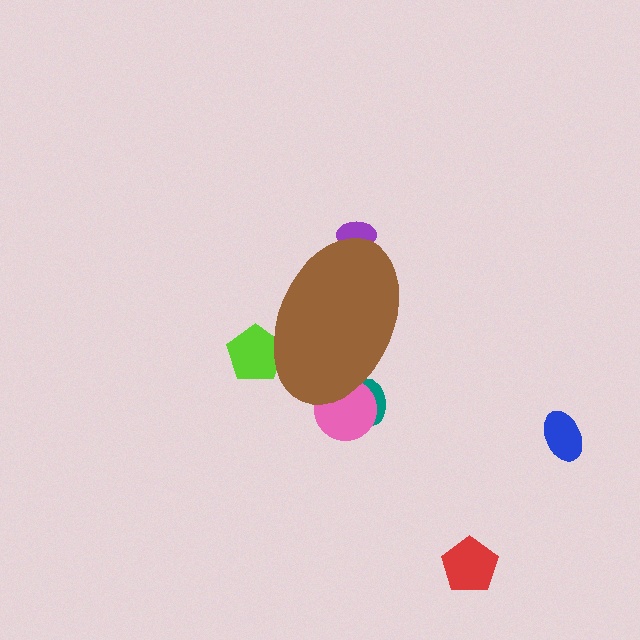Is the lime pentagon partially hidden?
Yes, the lime pentagon is partially hidden behind the brown ellipse.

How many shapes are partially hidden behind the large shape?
4 shapes are partially hidden.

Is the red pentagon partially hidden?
No, the red pentagon is fully visible.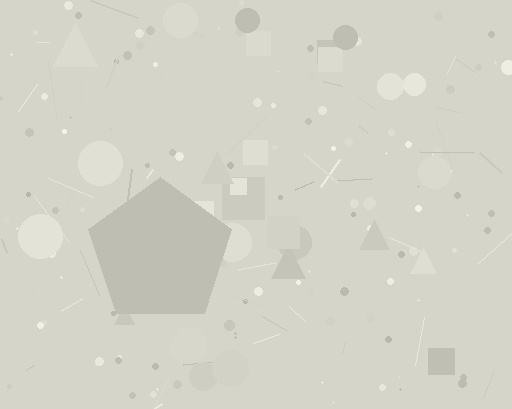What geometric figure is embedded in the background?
A pentagon is embedded in the background.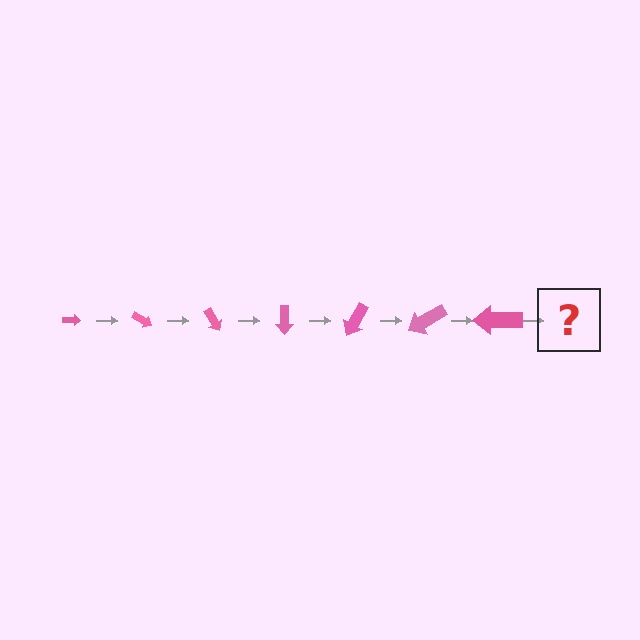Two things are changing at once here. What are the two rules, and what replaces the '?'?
The two rules are that the arrow grows larger each step and it rotates 30 degrees each step. The '?' should be an arrow, larger than the previous one and rotated 210 degrees from the start.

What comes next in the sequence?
The next element should be an arrow, larger than the previous one and rotated 210 degrees from the start.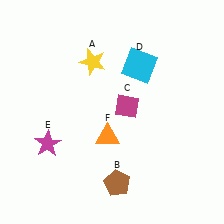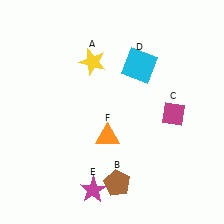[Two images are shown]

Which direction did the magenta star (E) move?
The magenta star (E) moved down.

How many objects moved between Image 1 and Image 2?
2 objects moved between the two images.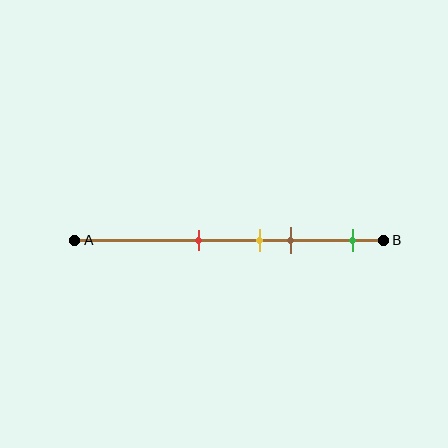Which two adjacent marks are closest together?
The yellow and brown marks are the closest adjacent pair.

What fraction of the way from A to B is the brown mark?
The brown mark is approximately 70% (0.7) of the way from A to B.